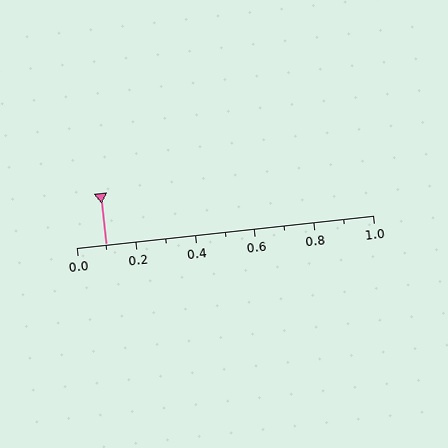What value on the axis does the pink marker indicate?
The marker indicates approximately 0.1.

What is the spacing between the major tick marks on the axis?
The major ticks are spaced 0.2 apart.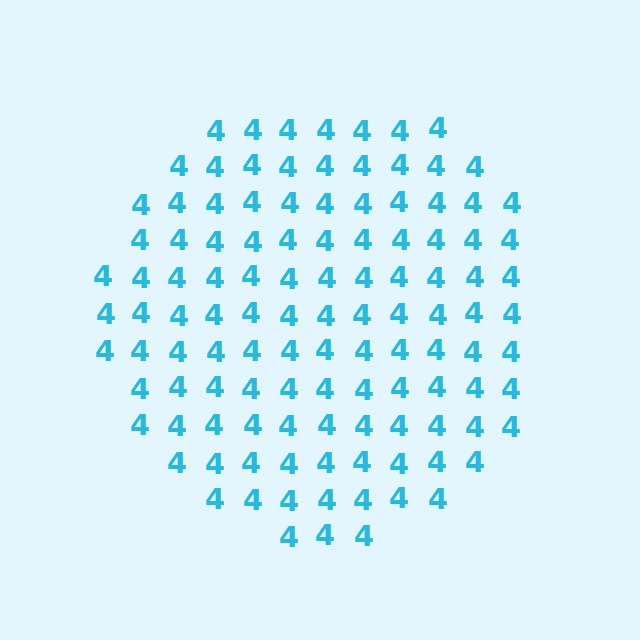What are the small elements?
The small elements are digit 4's.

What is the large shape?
The large shape is a circle.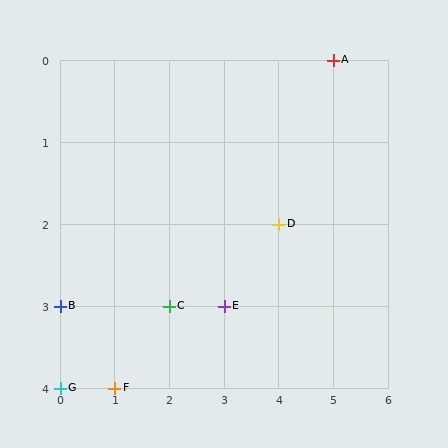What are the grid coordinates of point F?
Point F is at grid coordinates (1, 4).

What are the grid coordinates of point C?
Point C is at grid coordinates (2, 3).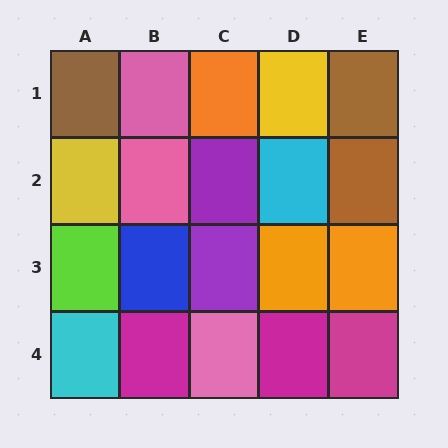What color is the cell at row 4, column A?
Cyan.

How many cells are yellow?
2 cells are yellow.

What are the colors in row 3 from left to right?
Lime, blue, purple, orange, orange.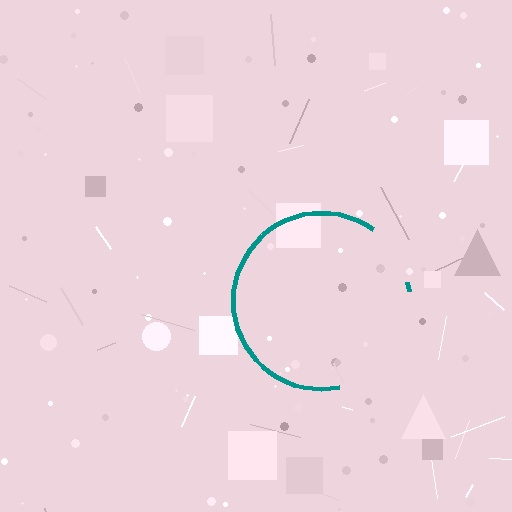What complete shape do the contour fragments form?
The contour fragments form a circle.